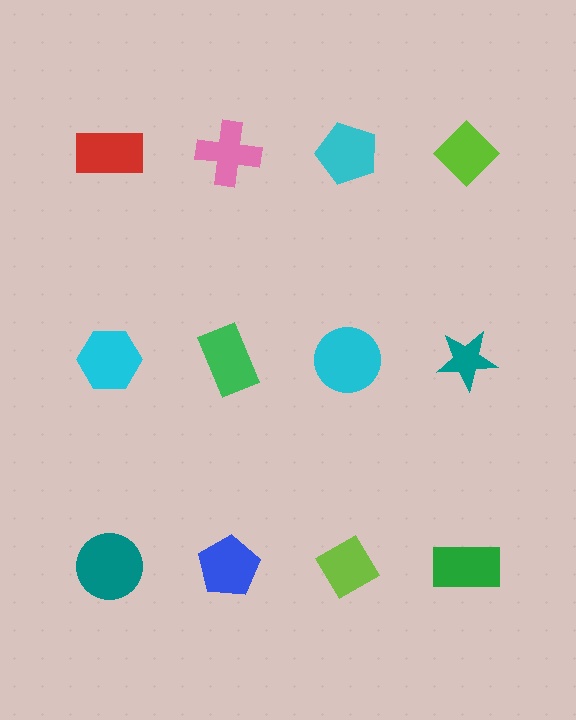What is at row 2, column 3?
A cyan circle.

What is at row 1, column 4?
A lime diamond.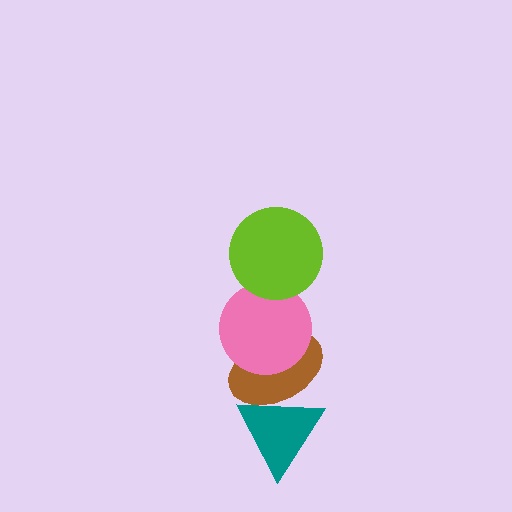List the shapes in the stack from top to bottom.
From top to bottom: the lime circle, the pink circle, the brown ellipse, the teal triangle.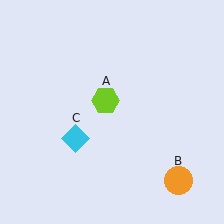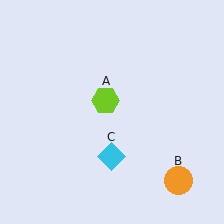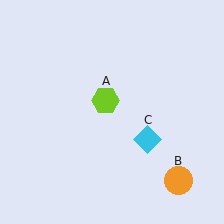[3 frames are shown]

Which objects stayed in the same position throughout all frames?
Lime hexagon (object A) and orange circle (object B) remained stationary.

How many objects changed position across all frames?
1 object changed position: cyan diamond (object C).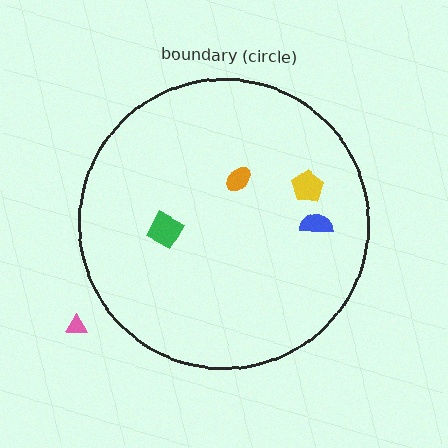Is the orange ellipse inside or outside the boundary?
Inside.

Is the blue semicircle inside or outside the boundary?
Inside.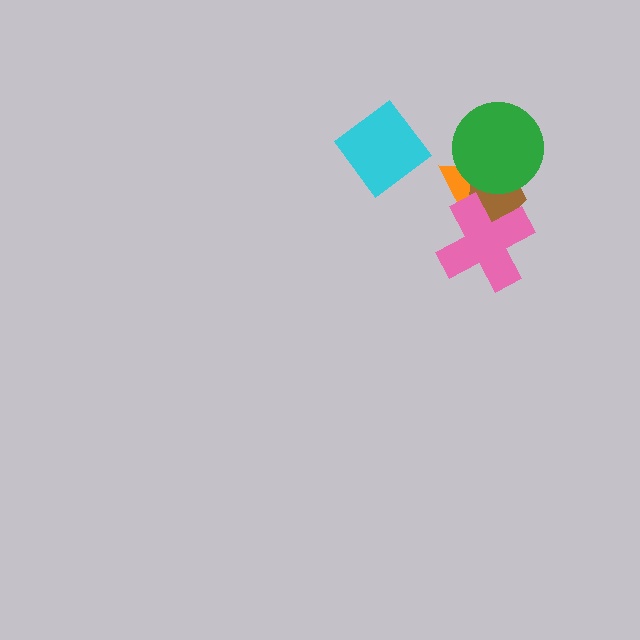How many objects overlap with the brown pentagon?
3 objects overlap with the brown pentagon.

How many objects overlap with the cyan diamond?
0 objects overlap with the cyan diamond.